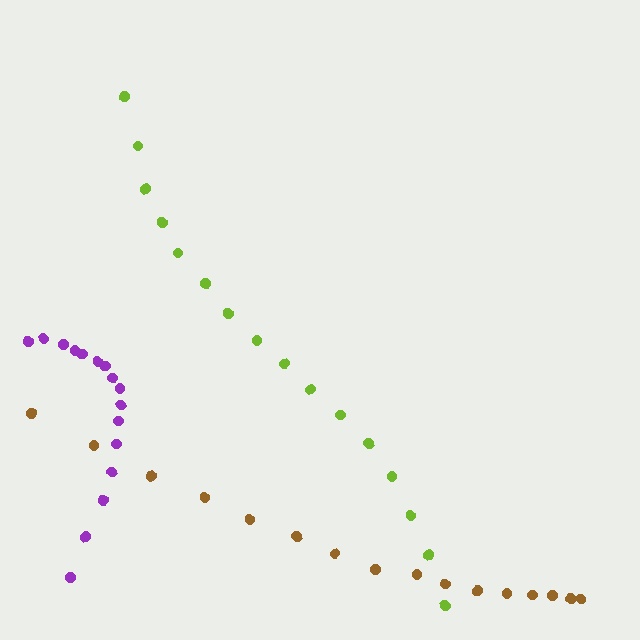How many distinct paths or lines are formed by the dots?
There are 3 distinct paths.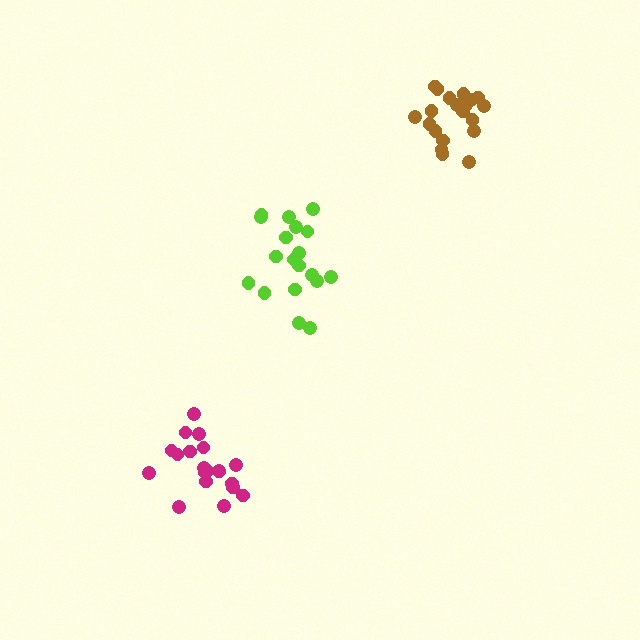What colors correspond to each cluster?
The clusters are colored: lime, brown, magenta.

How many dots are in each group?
Group 1: 19 dots, Group 2: 20 dots, Group 3: 20 dots (59 total).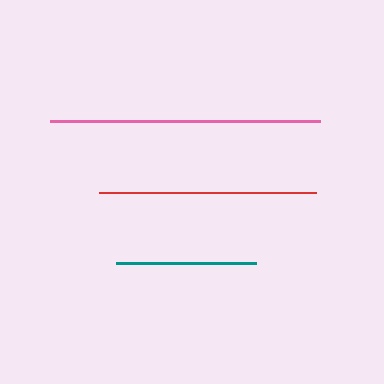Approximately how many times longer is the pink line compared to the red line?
The pink line is approximately 1.2 times the length of the red line.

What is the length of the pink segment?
The pink segment is approximately 270 pixels long.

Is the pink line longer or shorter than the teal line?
The pink line is longer than the teal line.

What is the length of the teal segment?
The teal segment is approximately 141 pixels long.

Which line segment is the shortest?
The teal line is the shortest at approximately 141 pixels.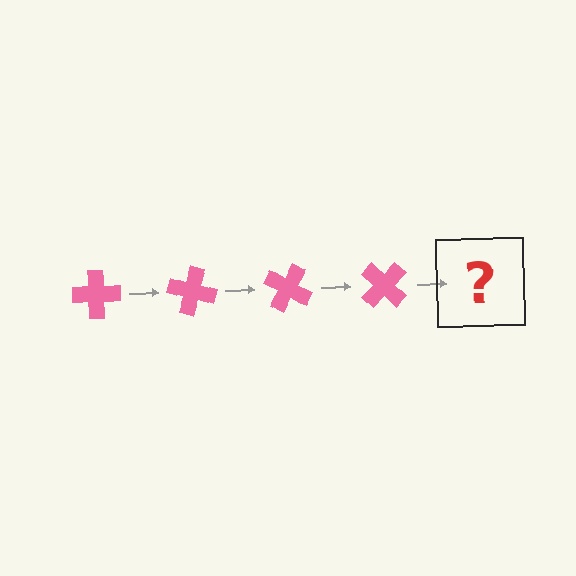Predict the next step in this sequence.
The next step is a pink cross rotated 60 degrees.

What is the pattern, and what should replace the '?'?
The pattern is that the cross rotates 15 degrees each step. The '?' should be a pink cross rotated 60 degrees.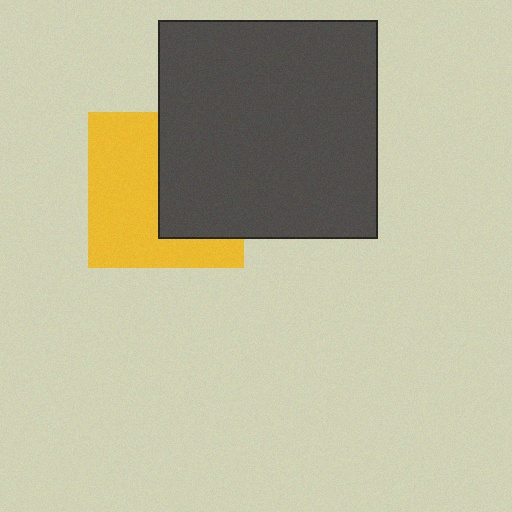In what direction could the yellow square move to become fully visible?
The yellow square could move left. That would shift it out from behind the dark gray square entirely.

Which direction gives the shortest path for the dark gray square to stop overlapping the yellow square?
Moving right gives the shortest separation.